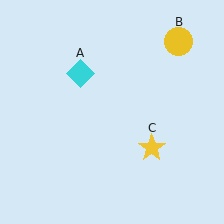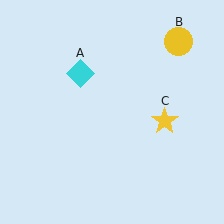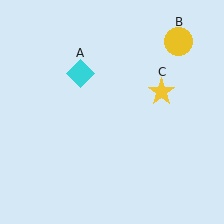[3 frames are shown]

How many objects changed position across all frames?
1 object changed position: yellow star (object C).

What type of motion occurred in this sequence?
The yellow star (object C) rotated counterclockwise around the center of the scene.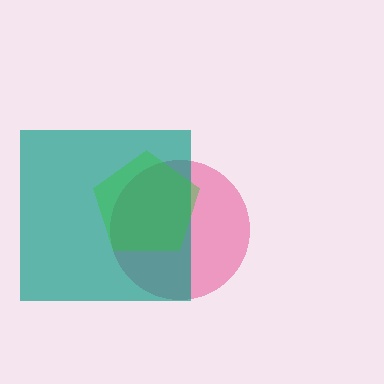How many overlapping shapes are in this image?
There are 3 overlapping shapes in the image.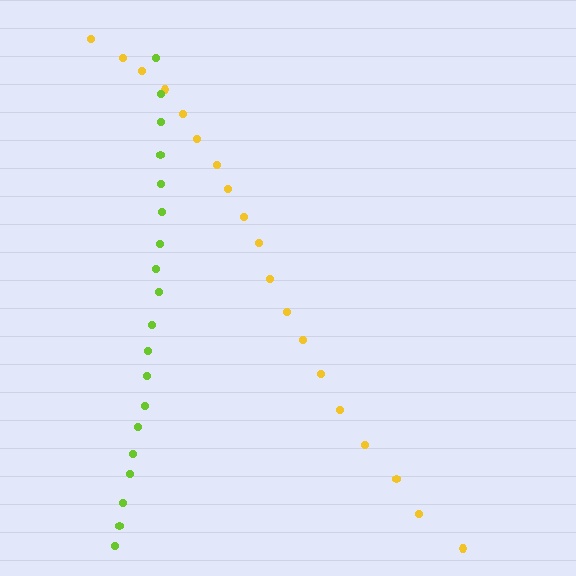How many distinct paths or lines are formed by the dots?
There are 2 distinct paths.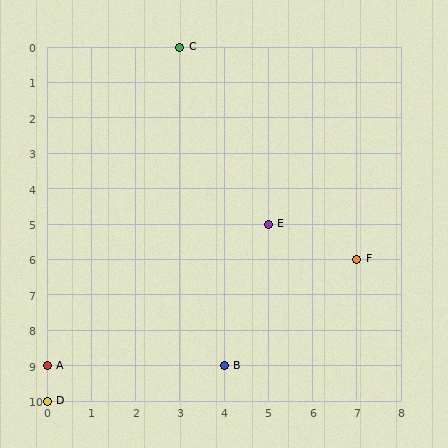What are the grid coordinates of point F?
Point F is at grid coordinates (7, 6).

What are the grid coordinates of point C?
Point C is at grid coordinates (3, 0).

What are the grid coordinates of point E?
Point E is at grid coordinates (5, 5).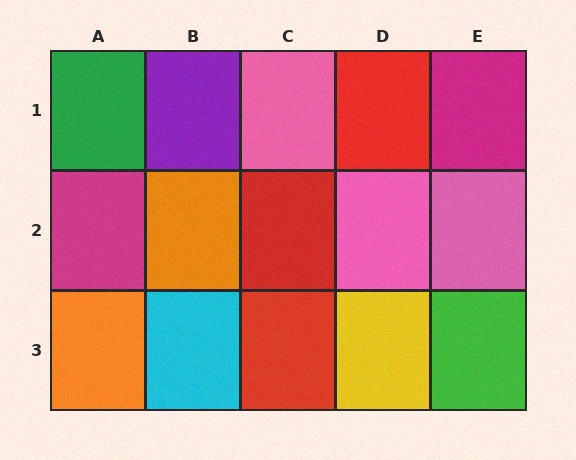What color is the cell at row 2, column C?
Red.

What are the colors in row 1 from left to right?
Green, purple, pink, red, magenta.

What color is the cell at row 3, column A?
Orange.